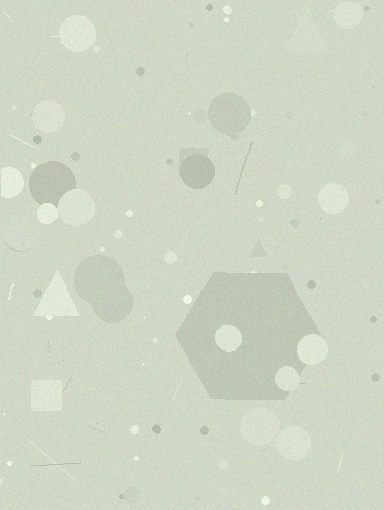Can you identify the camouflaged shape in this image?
The camouflaged shape is a hexagon.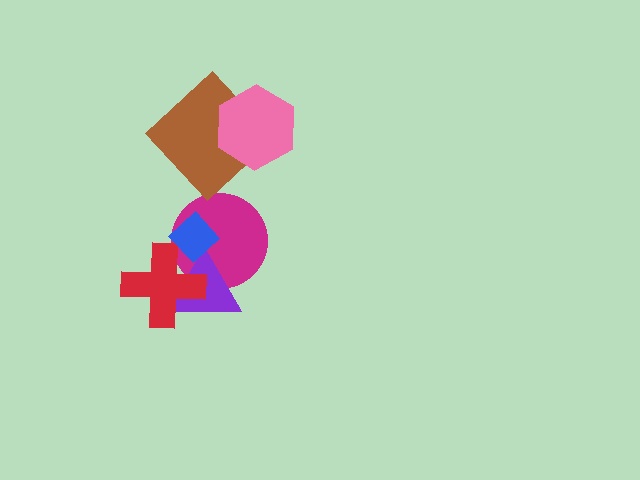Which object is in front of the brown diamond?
The pink hexagon is in front of the brown diamond.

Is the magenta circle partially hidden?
Yes, it is partially covered by another shape.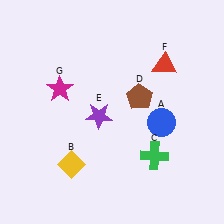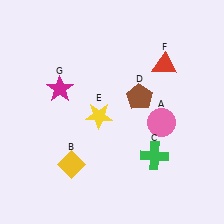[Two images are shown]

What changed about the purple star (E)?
In Image 1, E is purple. In Image 2, it changed to yellow.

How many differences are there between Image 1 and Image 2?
There are 2 differences between the two images.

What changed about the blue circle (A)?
In Image 1, A is blue. In Image 2, it changed to pink.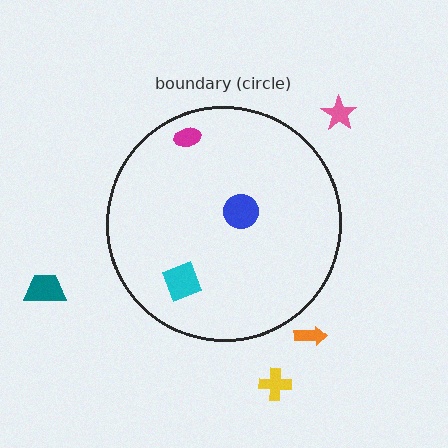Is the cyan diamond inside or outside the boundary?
Inside.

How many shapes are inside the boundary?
3 inside, 4 outside.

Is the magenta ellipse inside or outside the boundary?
Inside.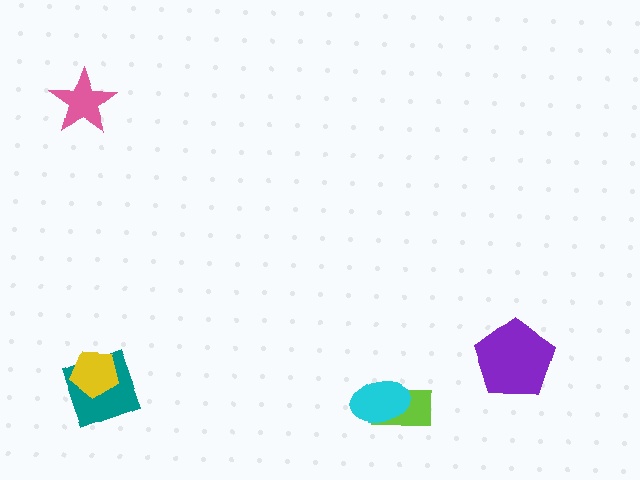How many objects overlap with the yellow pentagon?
1 object overlaps with the yellow pentagon.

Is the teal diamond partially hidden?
Yes, it is partially covered by another shape.